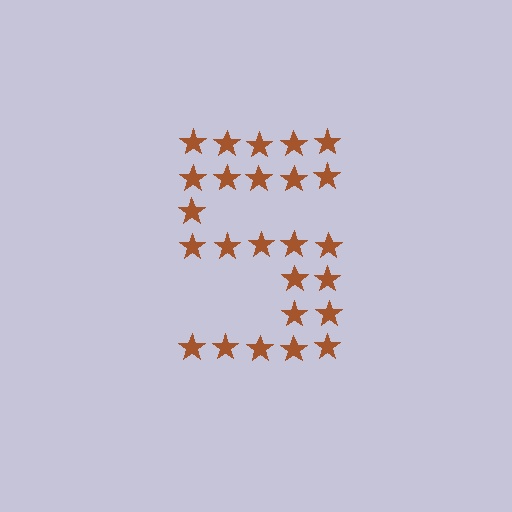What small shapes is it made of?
It is made of small stars.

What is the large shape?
The large shape is the digit 5.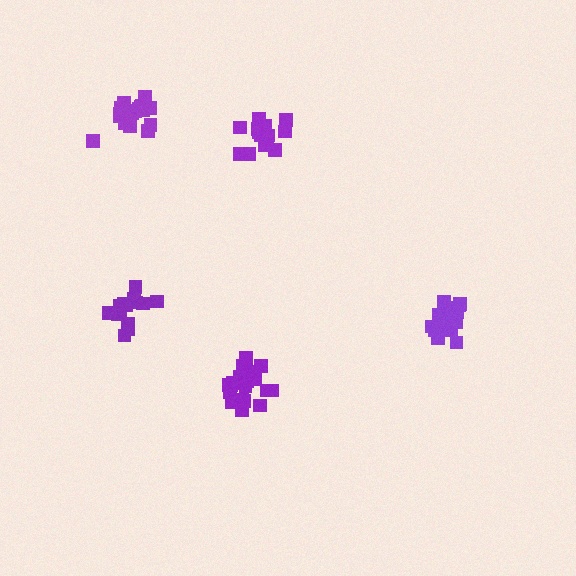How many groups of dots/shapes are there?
There are 5 groups.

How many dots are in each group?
Group 1: 15 dots, Group 2: 15 dots, Group 3: 16 dots, Group 4: 19 dots, Group 5: 20 dots (85 total).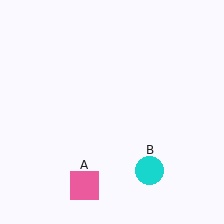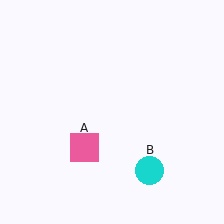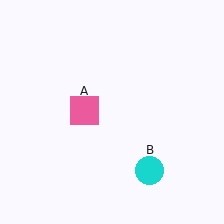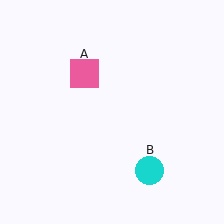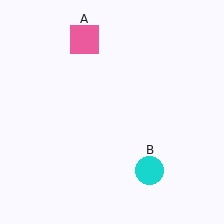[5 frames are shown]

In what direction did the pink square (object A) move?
The pink square (object A) moved up.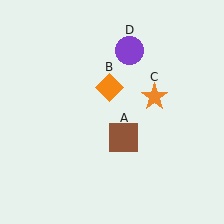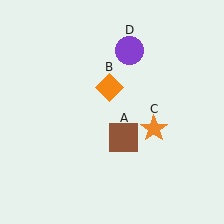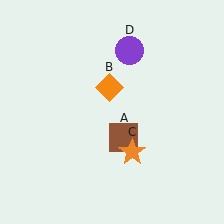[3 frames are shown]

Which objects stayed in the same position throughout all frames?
Brown square (object A) and orange diamond (object B) and purple circle (object D) remained stationary.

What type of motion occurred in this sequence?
The orange star (object C) rotated clockwise around the center of the scene.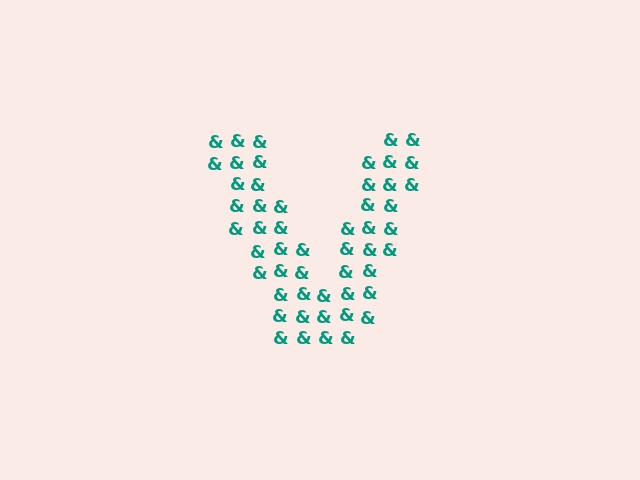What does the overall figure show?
The overall figure shows the letter V.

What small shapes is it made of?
It is made of small ampersands.